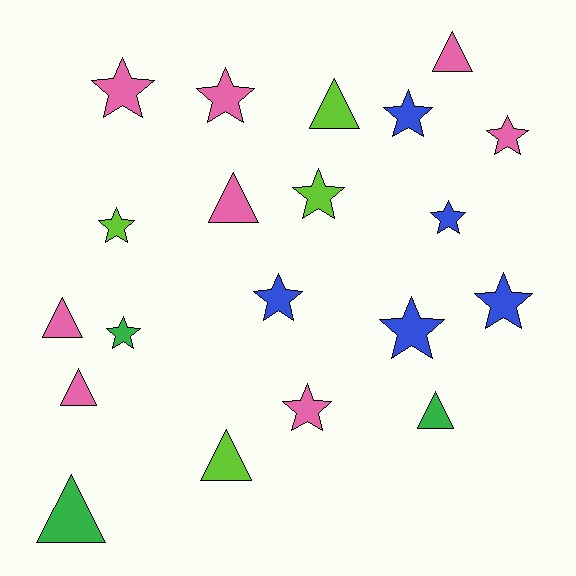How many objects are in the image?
There are 20 objects.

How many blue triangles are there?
There are no blue triangles.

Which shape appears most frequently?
Star, with 12 objects.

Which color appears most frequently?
Pink, with 8 objects.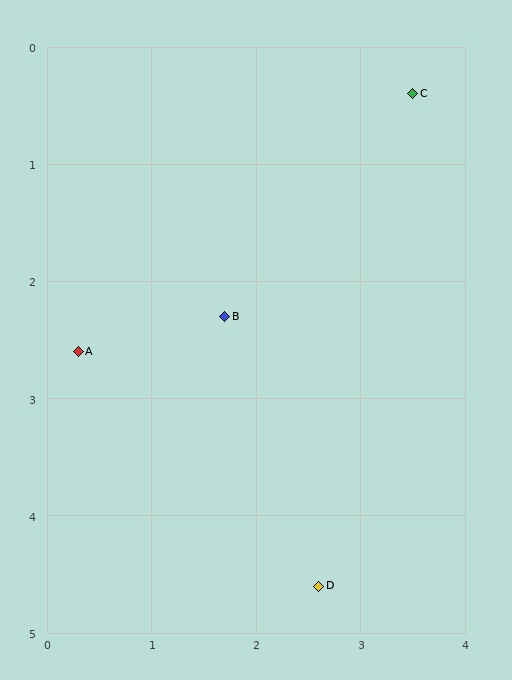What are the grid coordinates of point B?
Point B is at approximately (1.7, 2.3).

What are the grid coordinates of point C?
Point C is at approximately (3.5, 0.4).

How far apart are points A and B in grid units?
Points A and B are about 1.4 grid units apart.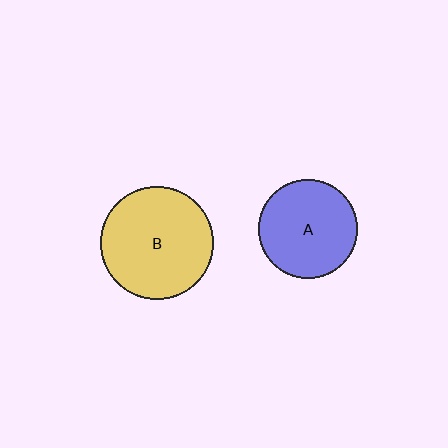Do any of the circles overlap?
No, none of the circles overlap.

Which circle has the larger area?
Circle B (yellow).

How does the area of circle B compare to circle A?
Approximately 1.3 times.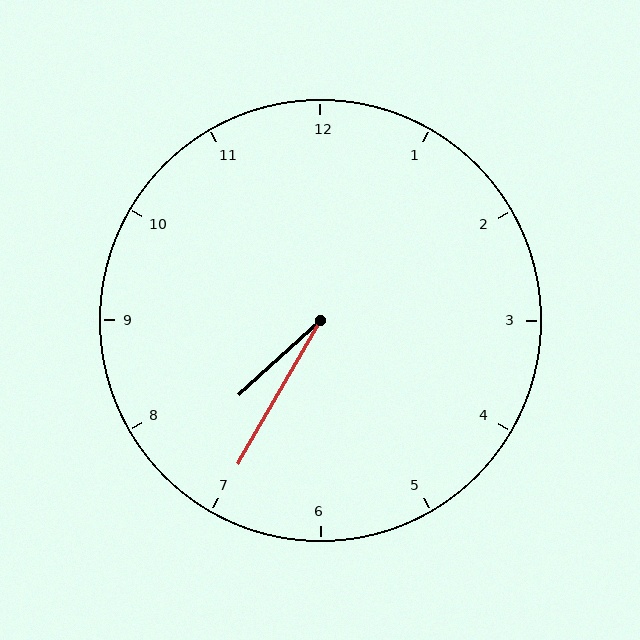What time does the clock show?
7:35.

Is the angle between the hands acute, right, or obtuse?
It is acute.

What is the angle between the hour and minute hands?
Approximately 18 degrees.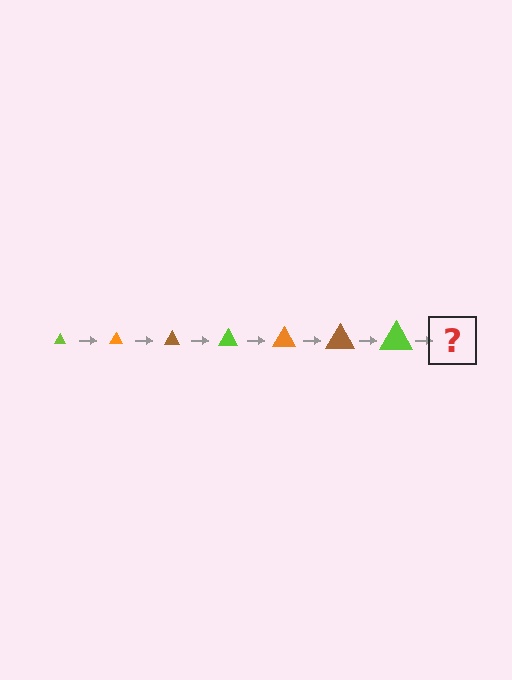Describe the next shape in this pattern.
It should be an orange triangle, larger than the previous one.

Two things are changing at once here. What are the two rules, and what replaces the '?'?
The two rules are that the triangle grows larger each step and the color cycles through lime, orange, and brown. The '?' should be an orange triangle, larger than the previous one.